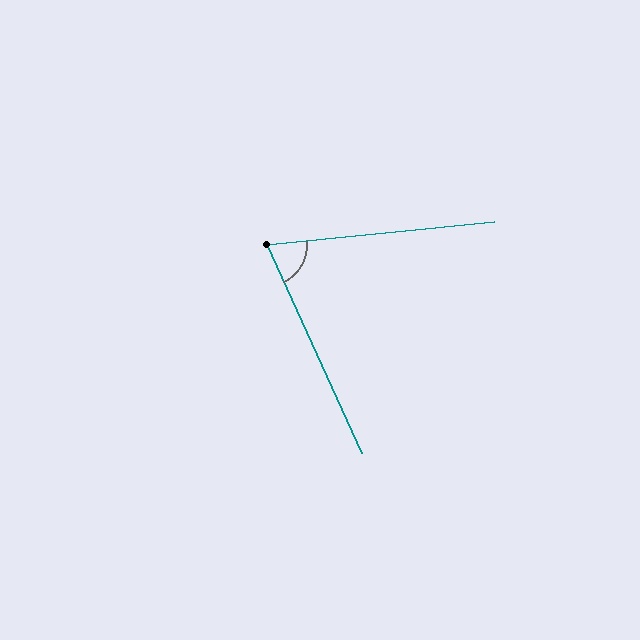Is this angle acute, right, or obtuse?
It is acute.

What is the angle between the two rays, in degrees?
Approximately 71 degrees.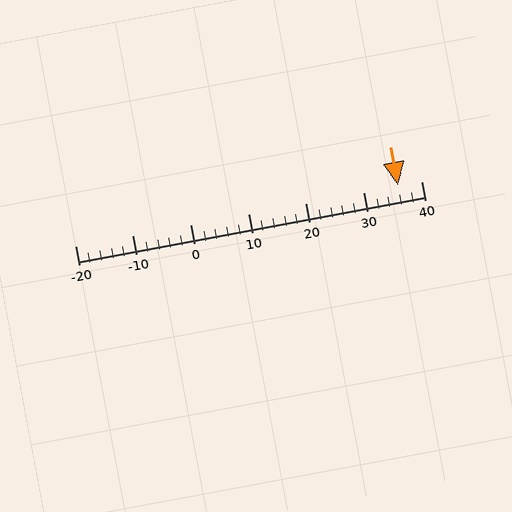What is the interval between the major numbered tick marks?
The major tick marks are spaced 10 units apart.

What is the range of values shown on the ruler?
The ruler shows values from -20 to 40.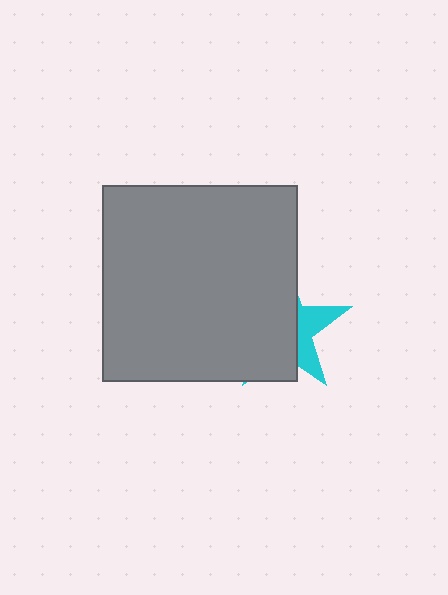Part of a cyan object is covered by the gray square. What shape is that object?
It is a star.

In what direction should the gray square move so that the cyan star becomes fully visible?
The gray square should move left. That is the shortest direction to clear the overlap and leave the cyan star fully visible.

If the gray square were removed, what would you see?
You would see the complete cyan star.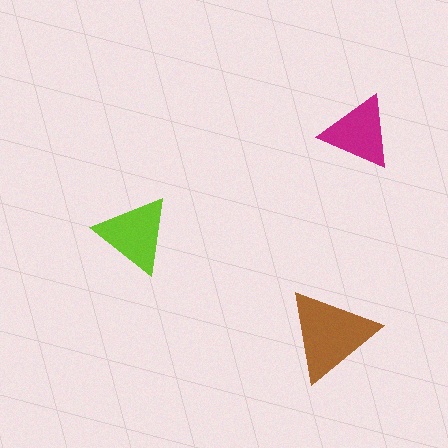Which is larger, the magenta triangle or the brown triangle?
The brown one.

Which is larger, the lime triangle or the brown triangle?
The brown one.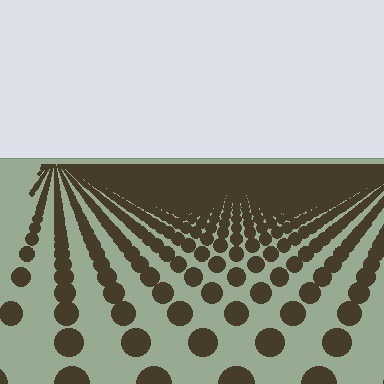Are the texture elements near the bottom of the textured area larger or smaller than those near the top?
Larger. Near the bottom, elements are closer to the viewer and appear at a bigger on-screen size.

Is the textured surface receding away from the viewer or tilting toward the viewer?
The surface is receding away from the viewer. Texture elements get smaller and denser toward the top.